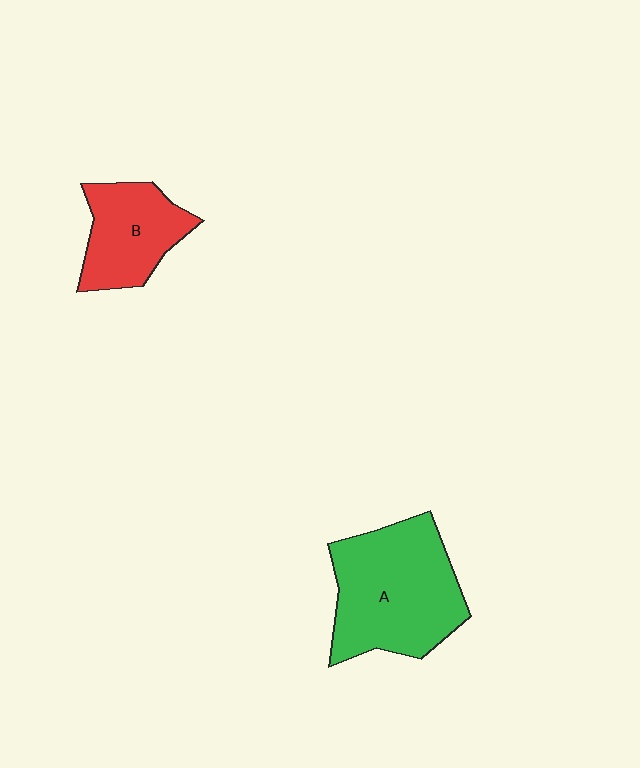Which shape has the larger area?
Shape A (green).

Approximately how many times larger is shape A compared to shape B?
Approximately 1.7 times.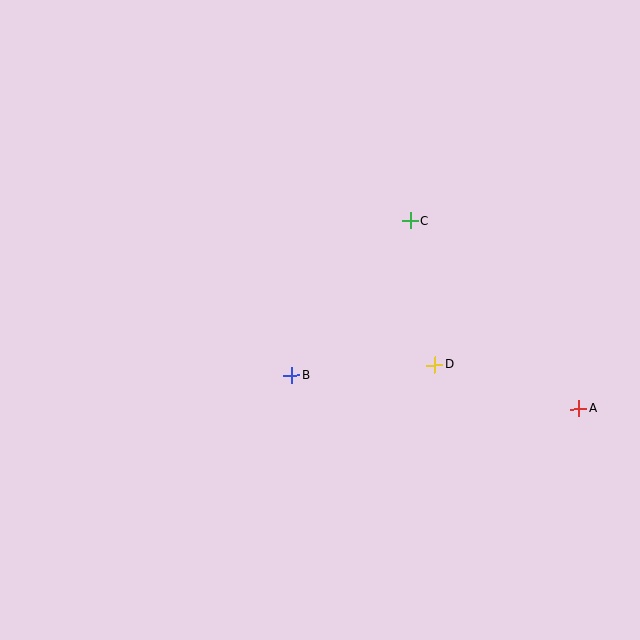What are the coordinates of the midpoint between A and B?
The midpoint between A and B is at (435, 392).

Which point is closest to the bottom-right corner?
Point A is closest to the bottom-right corner.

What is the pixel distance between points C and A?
The distance between C and A is 252 pixels.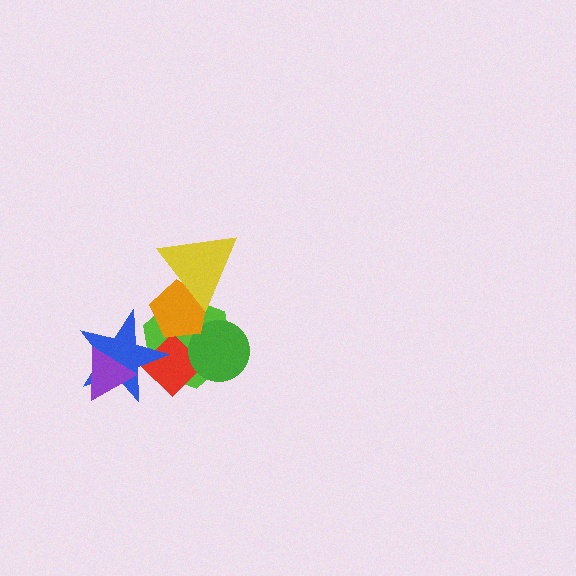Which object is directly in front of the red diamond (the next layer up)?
The green circle is directly in front of the red diamond.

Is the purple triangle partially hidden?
No, no other shape covers it.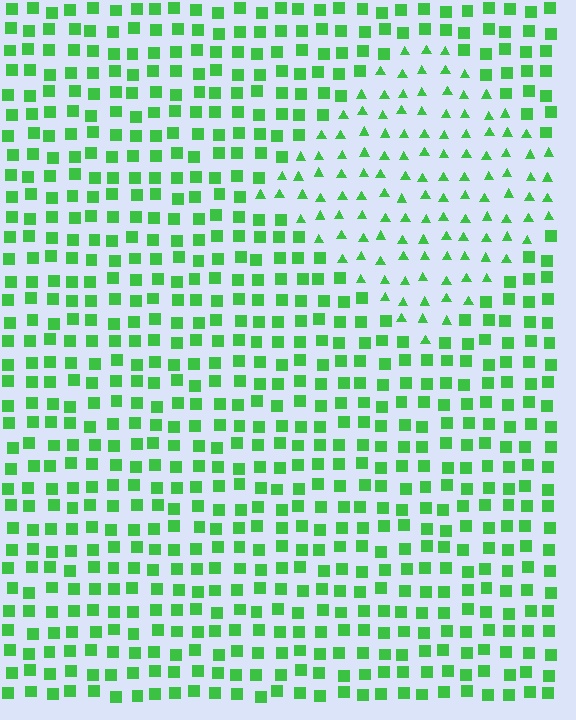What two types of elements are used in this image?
The image uses triangles inside the diamond region and squares outside it.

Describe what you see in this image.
The image is filled with small green elements arranged in a uniform grid. A diamond-shaped region contains triangles, while the surrounding area contains squares. The boundary is defined purely by the change in element shape.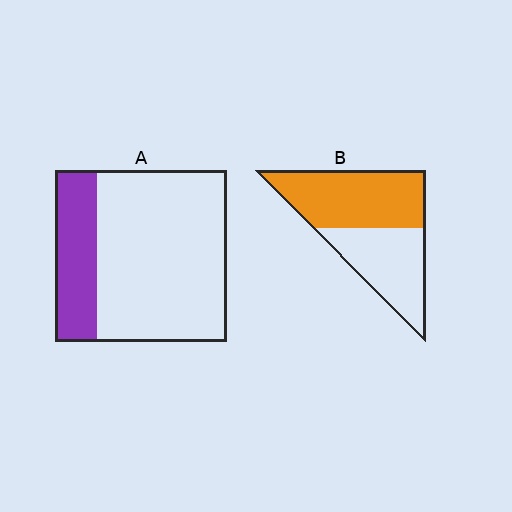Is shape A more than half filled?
No.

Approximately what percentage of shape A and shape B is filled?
A is approximately 25% and B is approximately 55%.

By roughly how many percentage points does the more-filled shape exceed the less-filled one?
By roughly 30 percentage points (B over A).